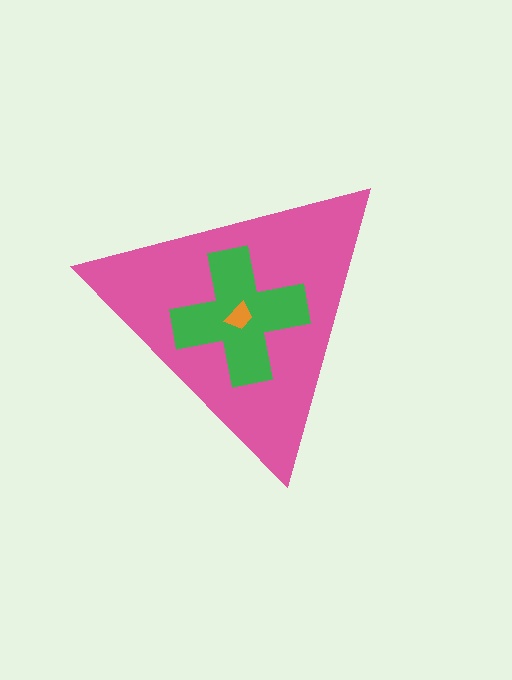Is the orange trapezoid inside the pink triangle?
Yes.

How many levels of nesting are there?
3.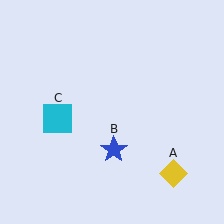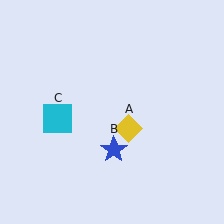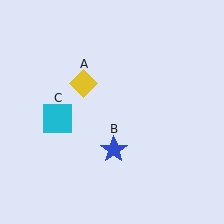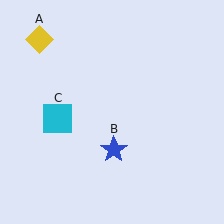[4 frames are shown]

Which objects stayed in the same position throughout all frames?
Blue star (object B) and cyan square (object C) remained stationary.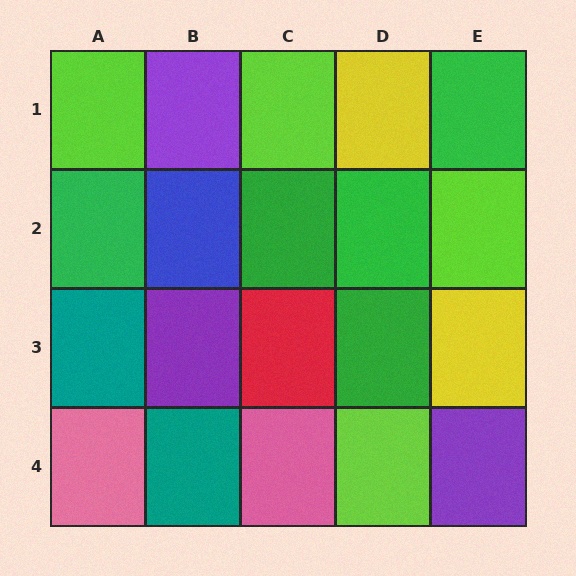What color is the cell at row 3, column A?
Teal.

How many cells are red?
1 cell is red.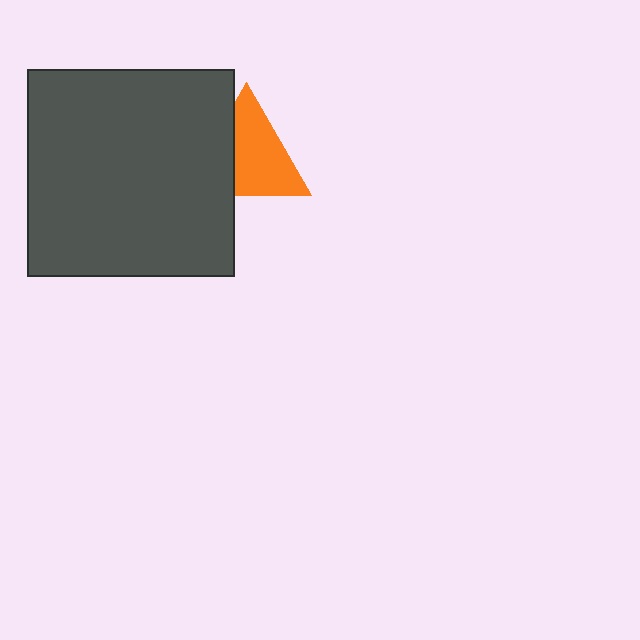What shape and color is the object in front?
The object in front is a dark gray square.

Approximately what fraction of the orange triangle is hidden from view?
Roughly 35% of the orange triangle is hidden behind the dark gray square.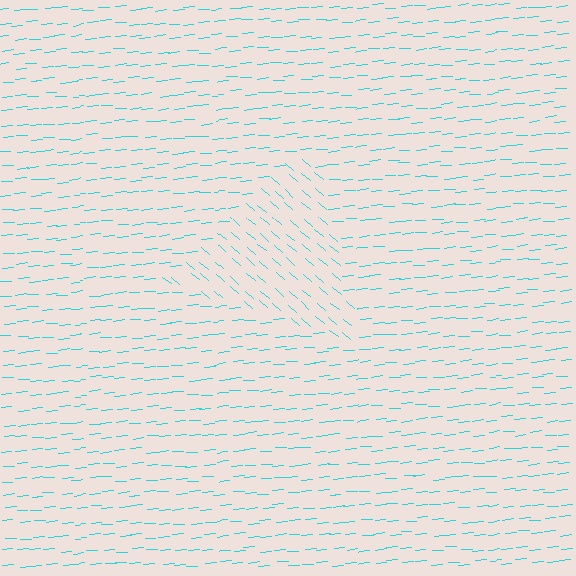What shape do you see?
I see a triangle.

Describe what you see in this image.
The image is filled with small cyan line segments. A triangle region in the image has lines oriented differently from the surrounding lines, creating a visible texture boundary.